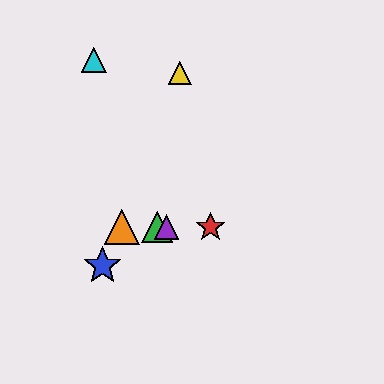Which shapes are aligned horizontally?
The red star, the green triangle, the purple triangle, the orange triangle are aligned horizontally.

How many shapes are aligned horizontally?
4 shapes (the red star, the green triangle, the purple triangle, the orange triangle) are aligned horizontally.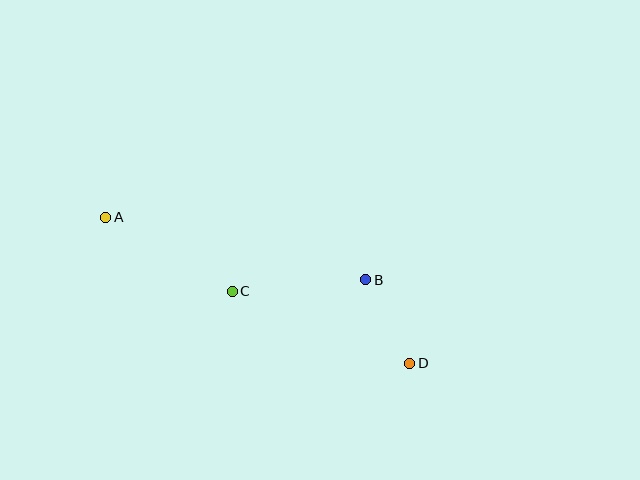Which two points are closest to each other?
Points B and D are closest to each other.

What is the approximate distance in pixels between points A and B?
The distance between A and B is approximately 267 pixels.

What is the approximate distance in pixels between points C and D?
The distance between C and D is approximately 192 pixels.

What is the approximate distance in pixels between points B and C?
The distance between B and C is approximately 134 pixels.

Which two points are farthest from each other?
Points A and D are farthest from each other.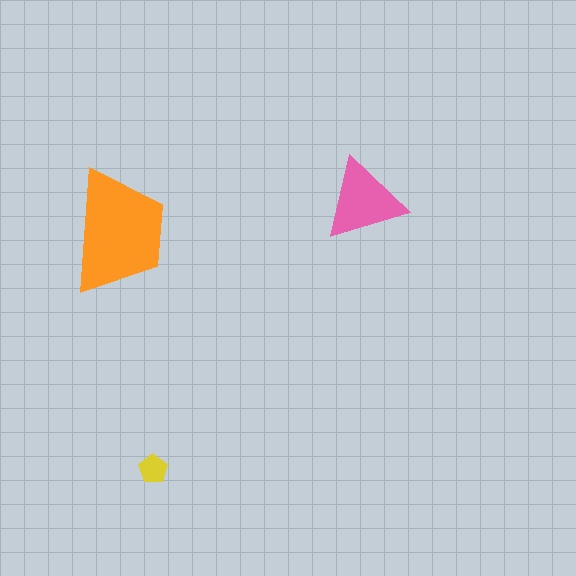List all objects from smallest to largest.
The yellow pentagon, the pink triangle, the orange trapezoid.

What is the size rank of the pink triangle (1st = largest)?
2nd.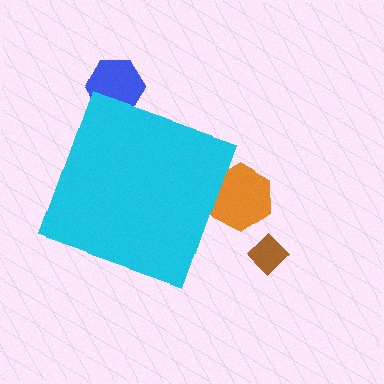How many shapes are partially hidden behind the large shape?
2 shapes are partially hidden.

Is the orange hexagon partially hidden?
Yes, the orange hexagon is partially hidden behind the cyan diamond.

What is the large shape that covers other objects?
A cyan diamond.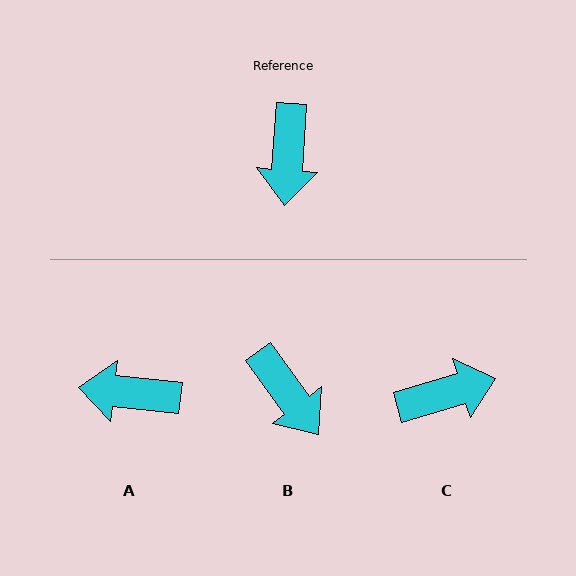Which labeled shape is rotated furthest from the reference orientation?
C, about 110 degrees away.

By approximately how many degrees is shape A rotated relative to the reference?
Approximately 92 degrees clockwise.